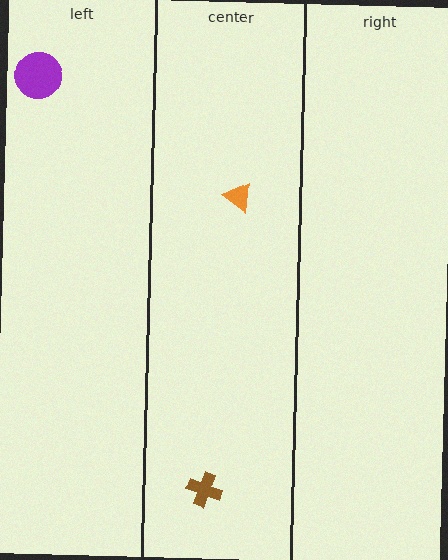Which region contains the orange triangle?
The center region.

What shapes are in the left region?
The purple circle.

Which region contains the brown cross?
The center region.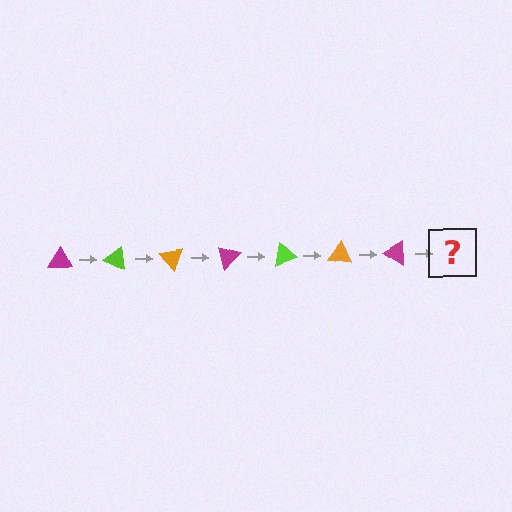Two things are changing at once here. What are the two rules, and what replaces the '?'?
The two rules are that it rotates 25 degrees each step and the color cycles through magenta, lime, and orange. The '?' should be a lime triangle, rotated 175 degrees from the start.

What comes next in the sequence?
The next element should be a lime triangle, rotated 175 degrees from the start.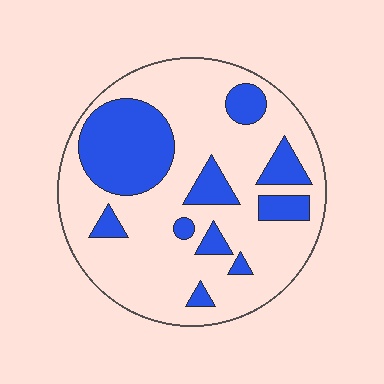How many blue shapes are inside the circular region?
10.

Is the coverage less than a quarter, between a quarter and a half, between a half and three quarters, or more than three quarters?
Between a quarter and a half.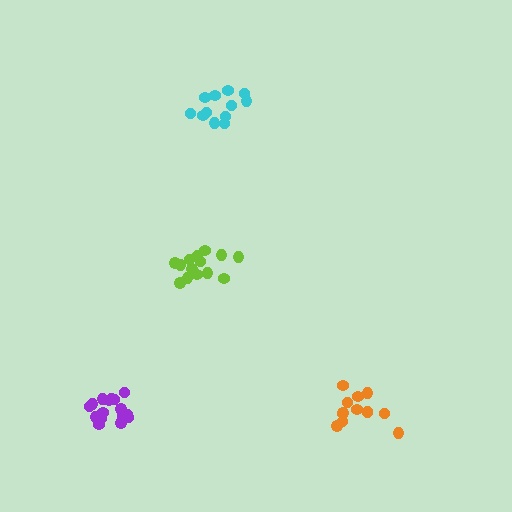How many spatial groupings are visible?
There are 4 spatial groupings.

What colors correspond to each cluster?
The clusters are colored: orange, purple, cyan, lime.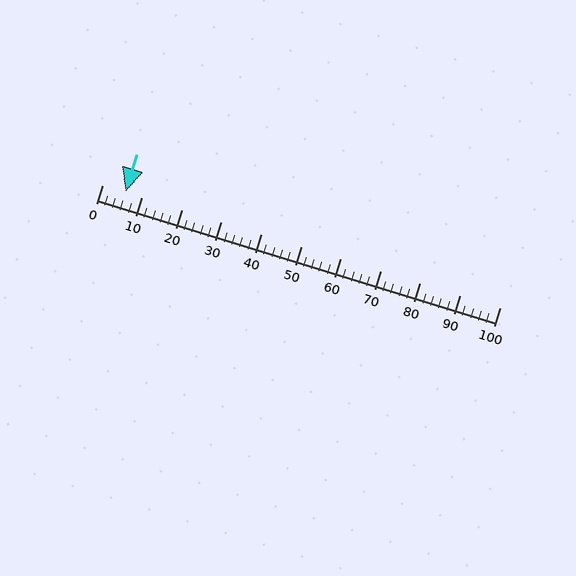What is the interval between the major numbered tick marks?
The major tick marks are spaced 10 units apart.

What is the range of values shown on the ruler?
The ruler shows values from 0 to 100.